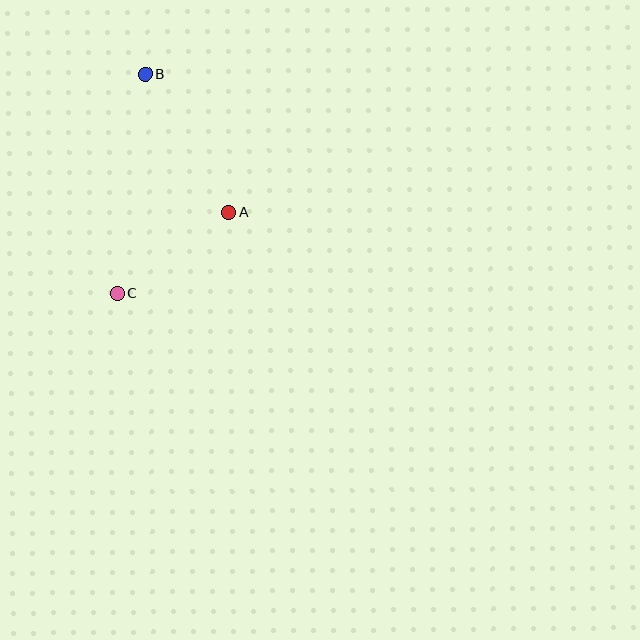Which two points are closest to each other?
Points A and C are closest to each other.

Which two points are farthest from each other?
Points B and C are farthest from each other.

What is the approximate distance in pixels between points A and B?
The distance between A and B is approximately 161 pixels.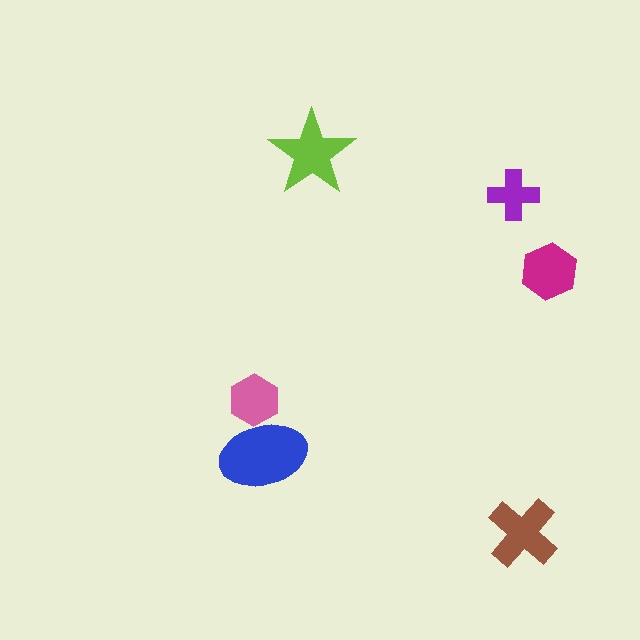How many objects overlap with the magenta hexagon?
0 objects overlap with the magenta hexagon.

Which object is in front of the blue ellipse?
The pink hexagon is in front of the blue ellipse.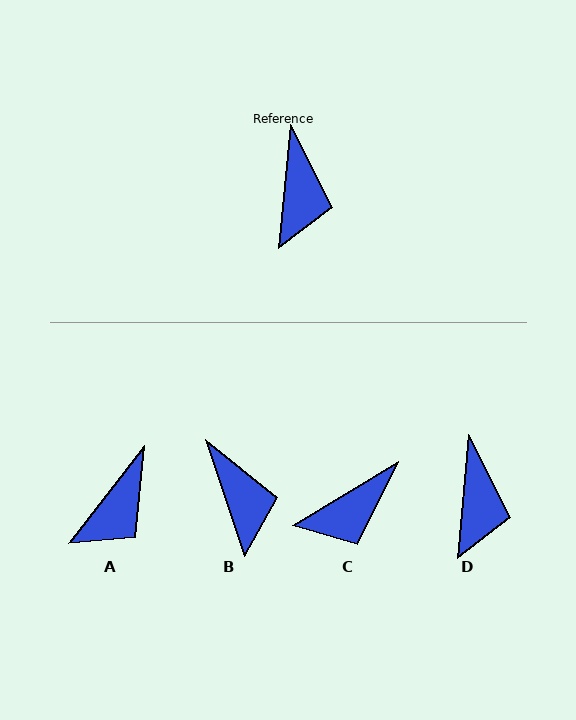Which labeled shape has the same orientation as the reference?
D.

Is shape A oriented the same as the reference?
No, it is off by about 32 degrees.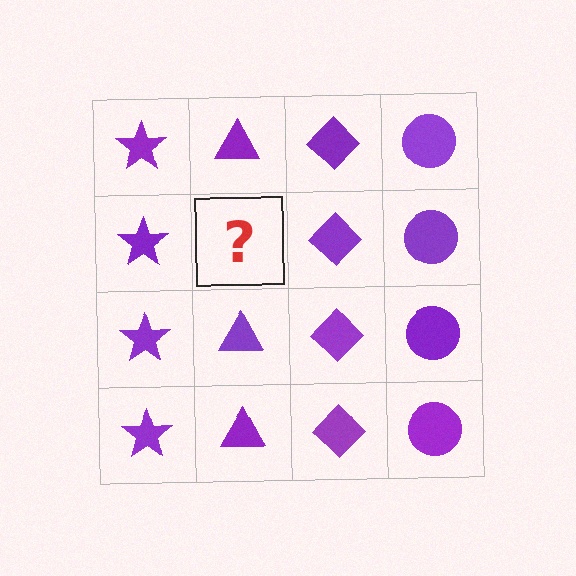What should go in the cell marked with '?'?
The missing cell should contain a purple triangle.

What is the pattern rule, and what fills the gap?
The rule is that each column has a consistent shape. The gap should be filled with a purple triangle.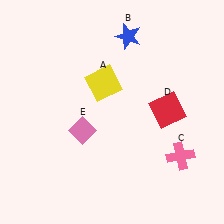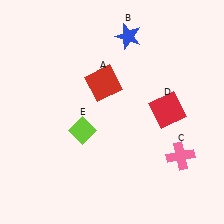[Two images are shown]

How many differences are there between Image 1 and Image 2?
There are 2 differences between the two images.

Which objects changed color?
A changed from yellow to red. E changed from pink to lime.